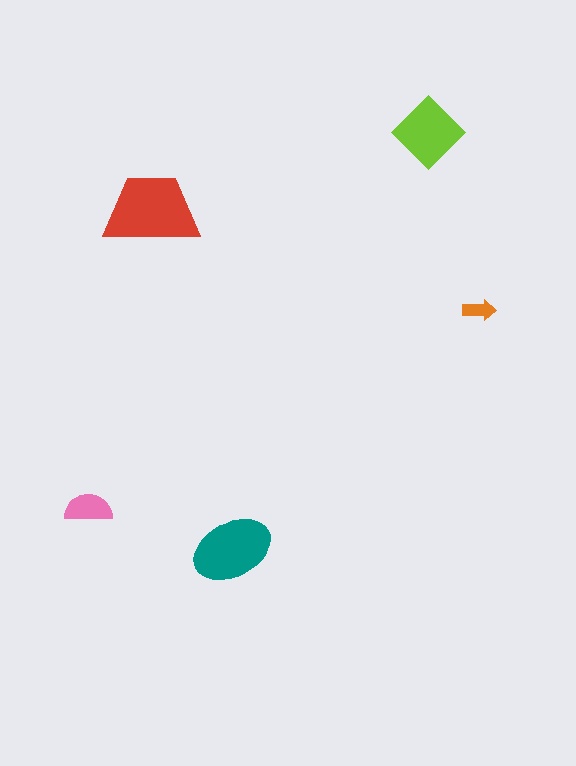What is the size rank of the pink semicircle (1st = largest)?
4th.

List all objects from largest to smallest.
The red trapezoid, the teal ellipse, the lime diamond, the pink semicircle, the orange arrow.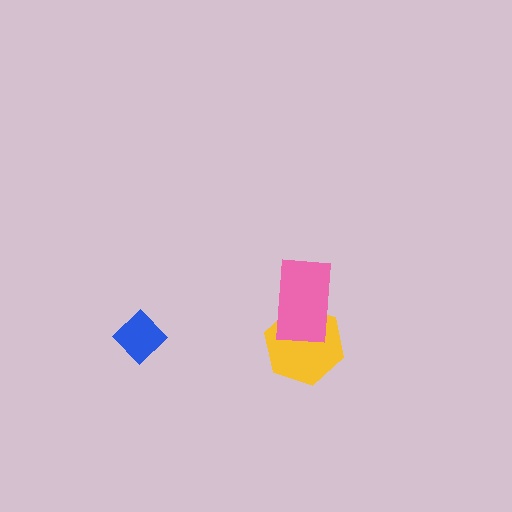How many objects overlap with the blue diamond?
0 objects overlap with the blue diamond.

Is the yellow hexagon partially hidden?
Yes, it is partially covered by another shape.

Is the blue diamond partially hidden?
No, no other shape covers it.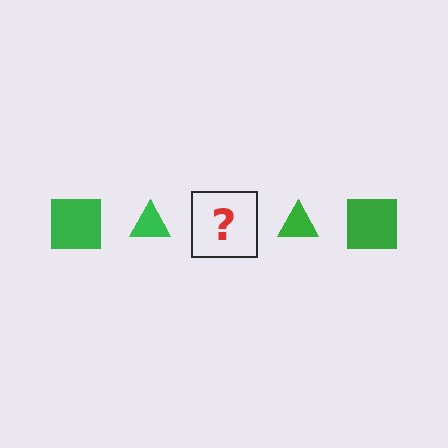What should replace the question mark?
The question mark should be replaced with a green square.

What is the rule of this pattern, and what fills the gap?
The rule is that the pattern cycles through square, triangle shapes in green. The gap should be filled with a green square.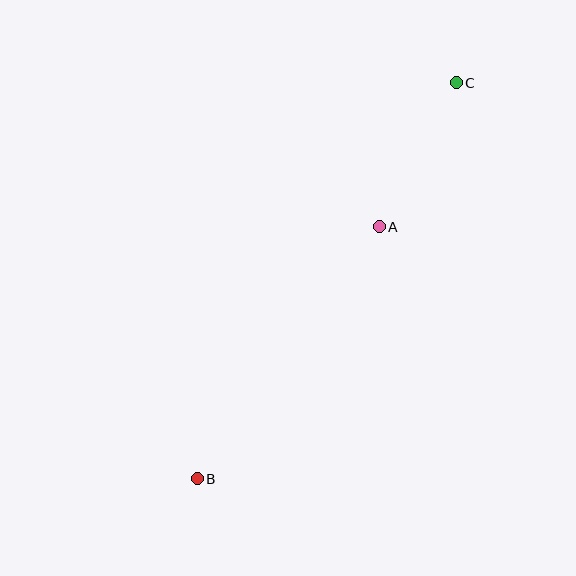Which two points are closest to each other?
Points A and C are closest to each other.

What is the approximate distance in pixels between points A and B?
The distance between A and B is approximately 310 pixels.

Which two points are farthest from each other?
Points B and C are farthest from each other.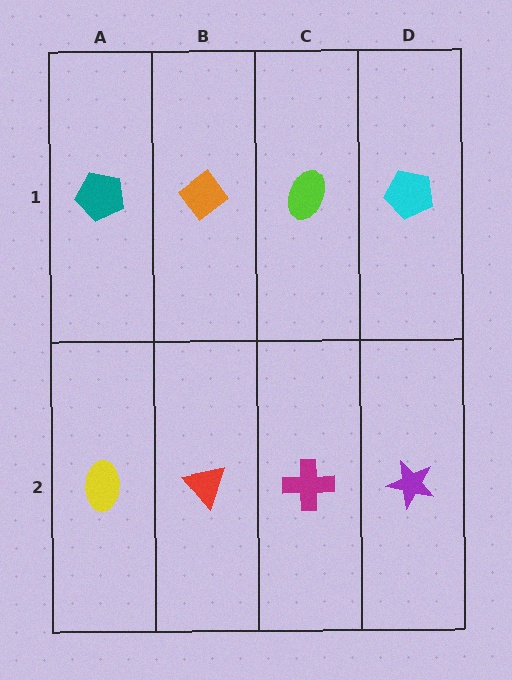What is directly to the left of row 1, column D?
A lime ellipse.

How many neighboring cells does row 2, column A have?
2.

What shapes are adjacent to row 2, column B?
An orange diamond (row 1, column B), a yellow ellipse (row 2, column A), a magenta cross (row 2, column C).